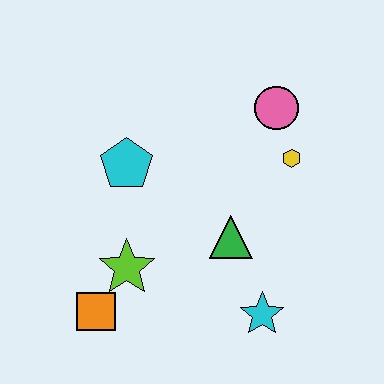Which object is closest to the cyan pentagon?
The lime star is closest to the cyan pentagon.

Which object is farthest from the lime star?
The pink circle is farthest from the lime star.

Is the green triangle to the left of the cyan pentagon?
No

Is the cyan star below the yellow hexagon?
Yes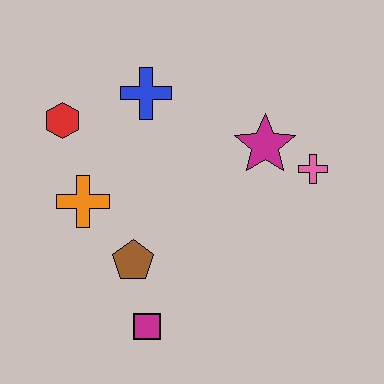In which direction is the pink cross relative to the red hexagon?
The pink cross is to the right of the red hexagon.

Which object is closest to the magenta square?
The brown pentagon is closest to the magenta square.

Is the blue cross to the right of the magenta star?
No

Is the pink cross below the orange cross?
No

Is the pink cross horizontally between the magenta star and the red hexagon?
No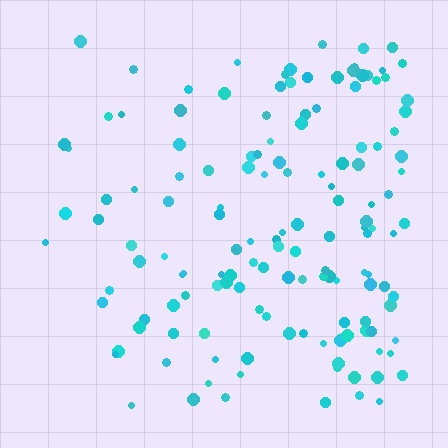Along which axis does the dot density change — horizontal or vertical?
Horizontal.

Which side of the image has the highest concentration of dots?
The right.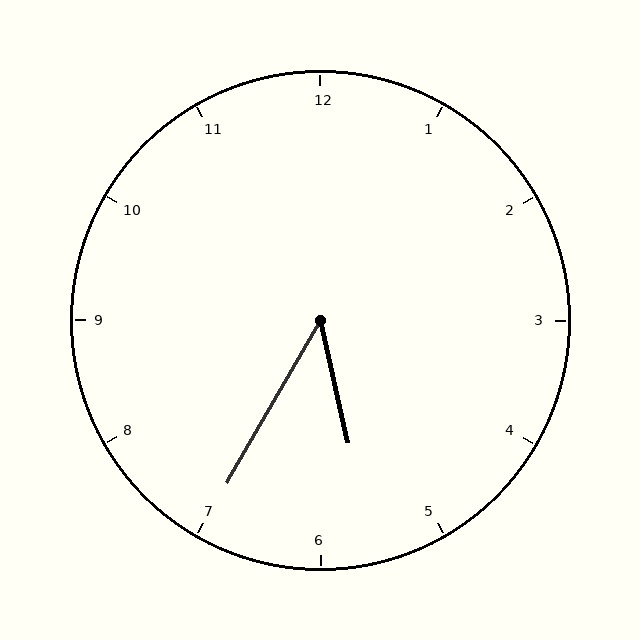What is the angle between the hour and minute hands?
Approximately 42 degrees.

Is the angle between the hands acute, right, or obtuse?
It is acute.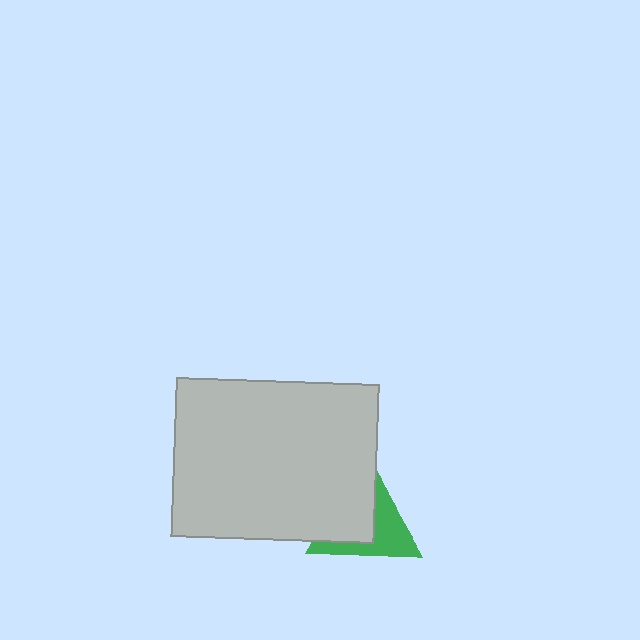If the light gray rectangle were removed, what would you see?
You would see the complete green triangle.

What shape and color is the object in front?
The object in front is a light gray rectangle.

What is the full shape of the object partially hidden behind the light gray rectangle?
The partially hidden object is a green triangle.